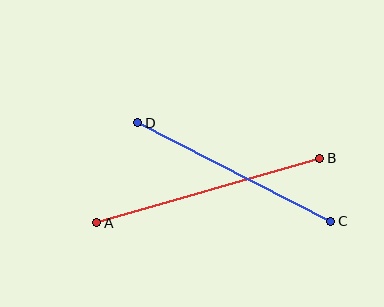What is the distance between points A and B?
The distance is approximately 232 pixels.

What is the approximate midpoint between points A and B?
The midpoint is at approximately (208, 190) pixels.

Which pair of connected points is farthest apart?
Points A and B are farthest apart.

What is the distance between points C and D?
The distance is approximately 217 pixels.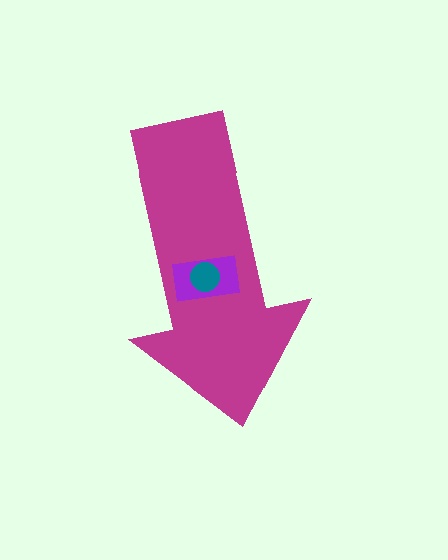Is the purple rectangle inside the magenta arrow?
Yes.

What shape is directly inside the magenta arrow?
The purple rectangle.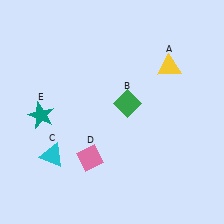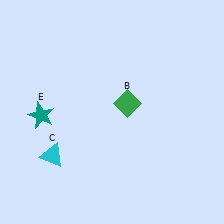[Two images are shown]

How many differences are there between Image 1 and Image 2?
There are 2 differences between the two images.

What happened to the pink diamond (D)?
The pink diamond (D) was removed in Image 2. It was in the bottom-left area of Image 1.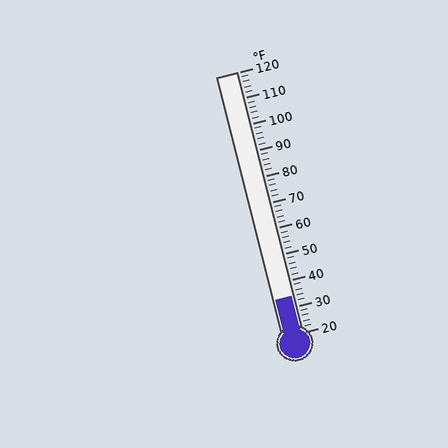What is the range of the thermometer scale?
The thermometer scale ranges from 20°F to 120°F.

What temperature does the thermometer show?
The thermometer shows approximately 34°F.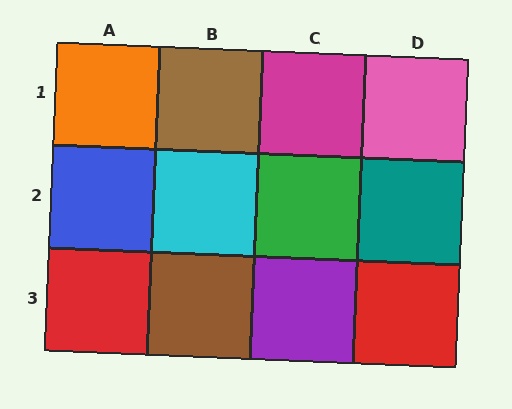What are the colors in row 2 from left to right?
Blue, cyan, green, teal.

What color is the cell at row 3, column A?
Red.